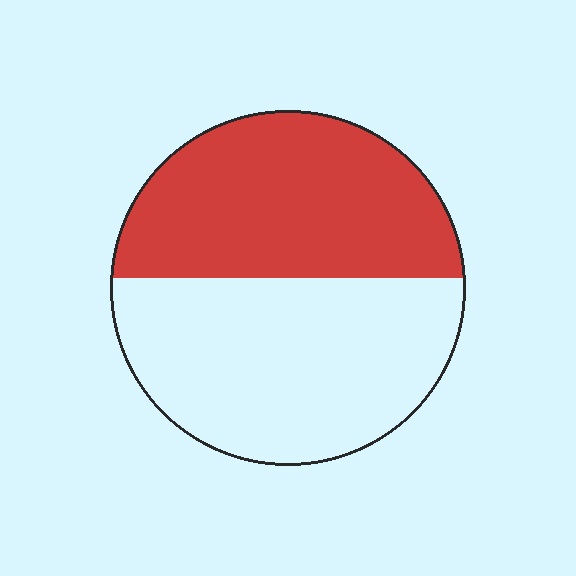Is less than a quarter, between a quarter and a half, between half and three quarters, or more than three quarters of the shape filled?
Between a quarter and a half.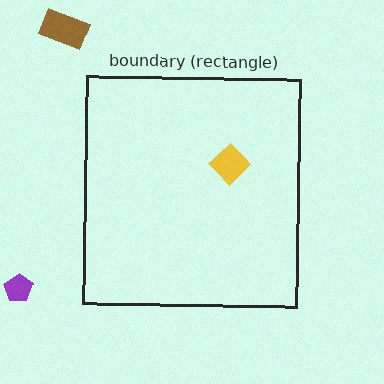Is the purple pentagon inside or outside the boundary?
Outside.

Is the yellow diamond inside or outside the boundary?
Inside.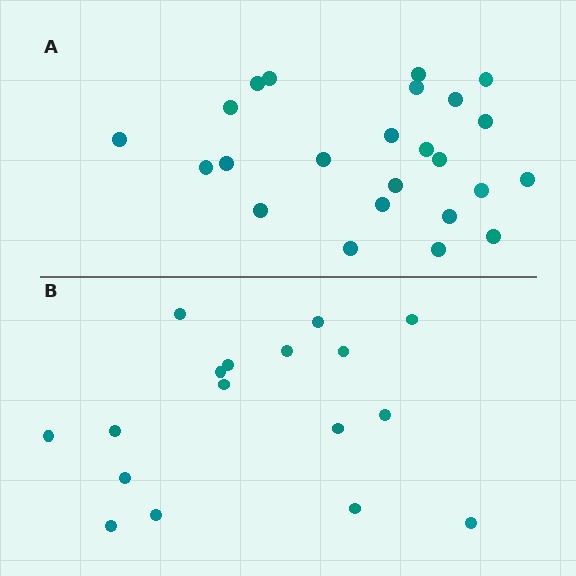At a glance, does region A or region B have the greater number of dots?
Region A (the top region) has more dots.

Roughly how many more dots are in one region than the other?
Region A has roughly 8 or so more dots than region B.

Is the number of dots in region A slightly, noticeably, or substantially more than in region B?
Region A has noticeably more, but not dramatically so. The ratio is roughly 1.4 to 1.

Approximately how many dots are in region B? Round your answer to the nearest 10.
About 20 dots. (The exact count is 17, which rounds to 20.)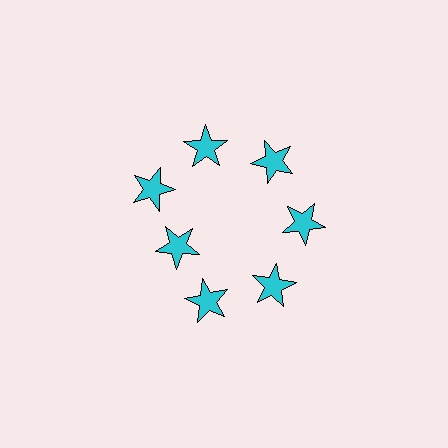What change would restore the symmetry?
The symmetry would be restored by moving it outward, back onto the ring so that all 7 stars sit at equal angles and equal distance from the center.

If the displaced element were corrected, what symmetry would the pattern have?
It would have 7-fold rotational symmetry — the pattern would map onto itself every 51 degrees.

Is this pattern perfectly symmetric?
No. The 7 cyan stars are arranged in a ring, but one element near the 8 o'clock position is pulled inward toward the center, breaking the 7-fold rotational symmetry.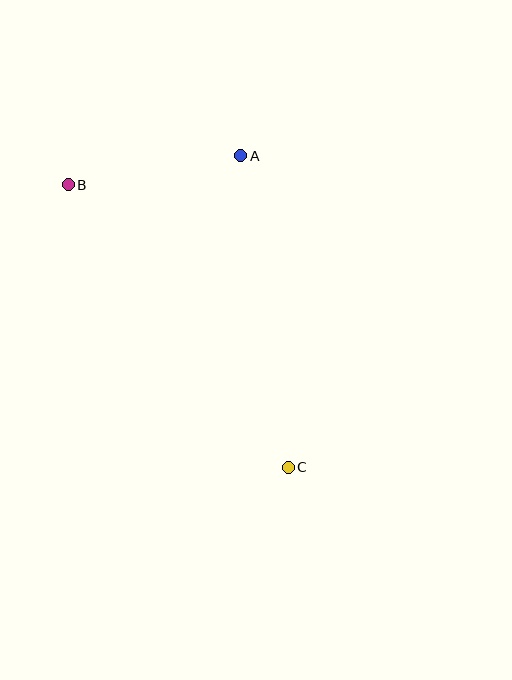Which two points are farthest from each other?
Points B and C are farthest from each other.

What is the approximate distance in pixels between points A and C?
The distance between A and C is approximately 315 pixels.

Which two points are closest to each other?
Points A and B are closest to each other.